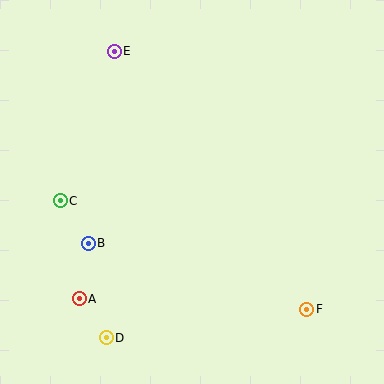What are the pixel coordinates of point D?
Point D is at (106, 338).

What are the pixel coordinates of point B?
Point B is at (88, 243).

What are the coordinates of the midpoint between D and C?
The midpoint between D and C is at (83, 269).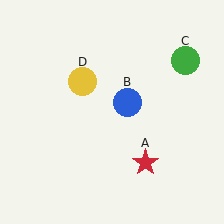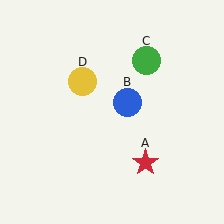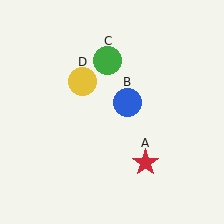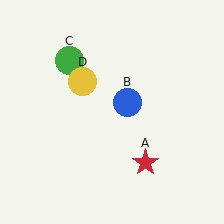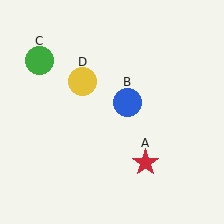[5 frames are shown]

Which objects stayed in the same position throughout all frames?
Red star (object A) and blue circle (object B) and yellow circle (object D) remained stationary.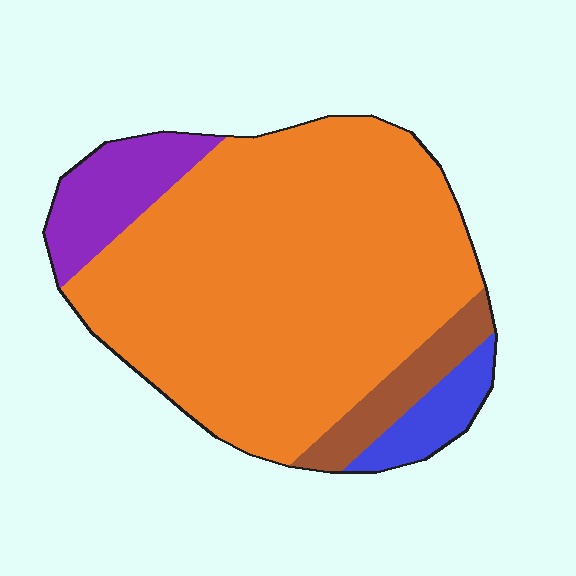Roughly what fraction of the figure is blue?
Blue takes up about one tenth (1/10) of the figure.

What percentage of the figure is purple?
Purple takes up less than a sixth of the figure.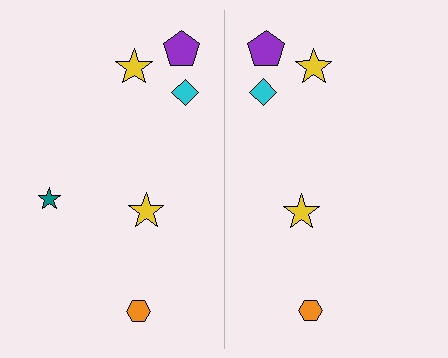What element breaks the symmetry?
A teal star is missing from the right side.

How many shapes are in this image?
There are 11 shapes in this image.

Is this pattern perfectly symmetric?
No, the pattern is not perfectly symmetric. A teal star is missing from the right side.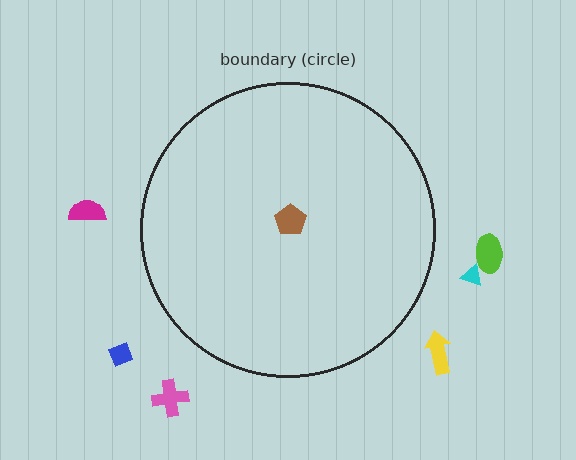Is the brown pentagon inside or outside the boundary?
Inside.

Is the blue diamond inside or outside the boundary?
Outside.